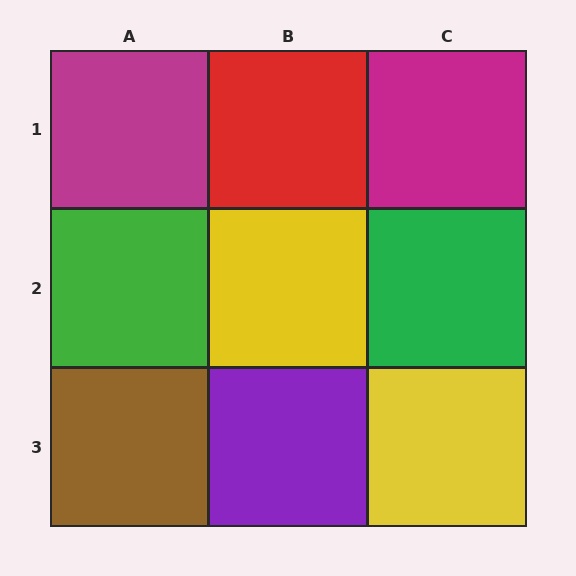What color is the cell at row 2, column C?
Green.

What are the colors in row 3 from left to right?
Brown, purple, yellow.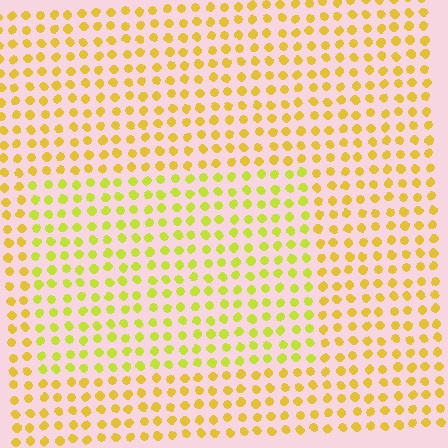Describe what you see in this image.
The image is filled with small yellow elements in a uniform arrangement. A rectangle-shaped region is visible where the elements are tinted to a slightly different hue, forming a subtle color boundary.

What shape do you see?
I see a rectangle.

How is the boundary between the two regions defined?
The boundary is defined purely by a slight shift in hue (about 24 degrees). Spacing, size, and orientation are identical on both sides.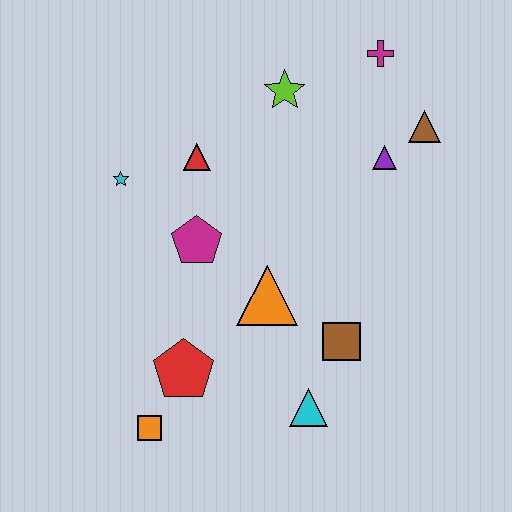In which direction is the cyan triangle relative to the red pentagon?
The cyan triangle is to the right of the red pentagon.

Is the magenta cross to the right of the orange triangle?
Yes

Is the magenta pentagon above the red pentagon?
Yes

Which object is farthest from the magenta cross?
The orange square is farthest from the magenta cross.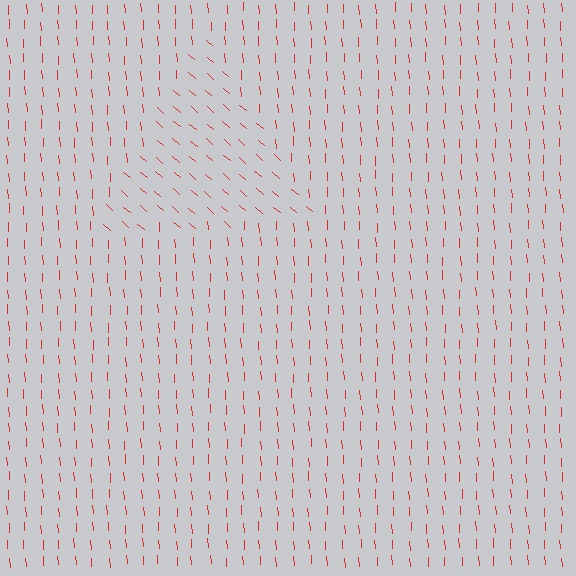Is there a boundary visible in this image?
Yes, there is a texture boundary formed by a change in line orientation.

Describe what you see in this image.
The image is filled with small red line segments. A triangle region in the image has lines oriented differently from the surrounding lines, creating a visible texture boundary.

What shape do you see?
I see a triangle.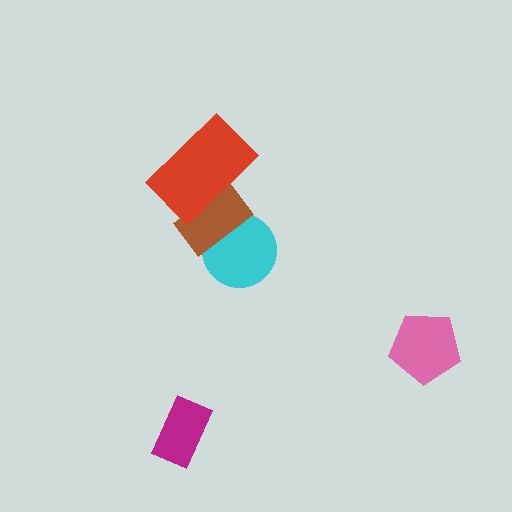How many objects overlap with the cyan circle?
1 object overlaps with the cyan circle.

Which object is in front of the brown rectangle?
The red rectangle is in front of the brown rectangle.